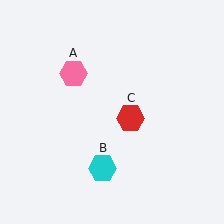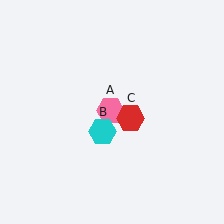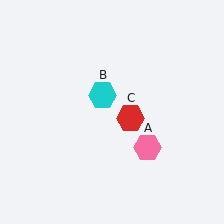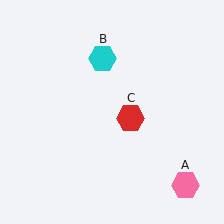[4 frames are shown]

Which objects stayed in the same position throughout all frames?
Red hexagon (object C) remained stationary.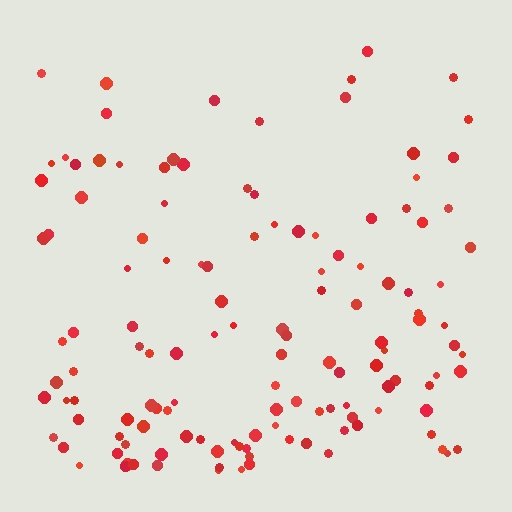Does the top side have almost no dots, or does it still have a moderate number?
Still a moderate number, just noticeably fewer than the bottom.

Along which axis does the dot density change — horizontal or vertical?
Vertical.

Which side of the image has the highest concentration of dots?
The bottom.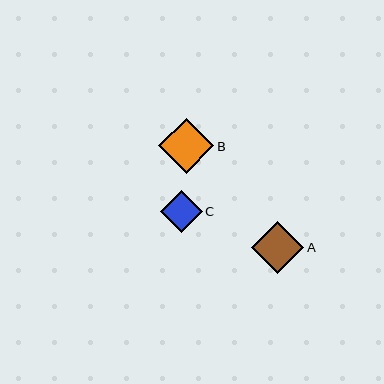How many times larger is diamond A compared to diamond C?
Diamond A is approximately 1.2 times the size of diamond C.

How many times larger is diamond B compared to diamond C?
Diamond B is approximately 1.3 times the size of diamond C.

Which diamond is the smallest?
Diamond C is the smallest with a size of approximately 42 pixels.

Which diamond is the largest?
Diamond B is the largest with a size of approximately 55 pixels.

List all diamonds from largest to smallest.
From largest to smallest: B, A, C.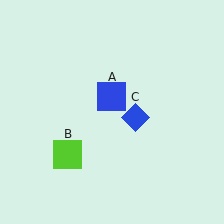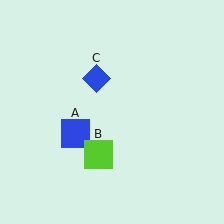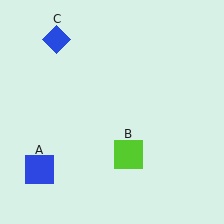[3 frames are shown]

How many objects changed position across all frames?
3 objects changed position: blue square (object A), lime square (object B), blue diamond (object C).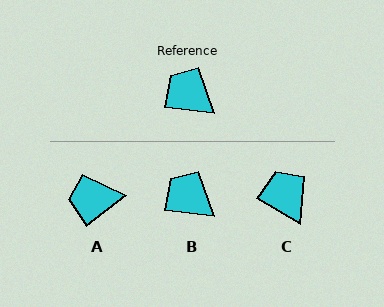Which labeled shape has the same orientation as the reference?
B.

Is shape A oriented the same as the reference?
No, it is off by about 45 degrees.